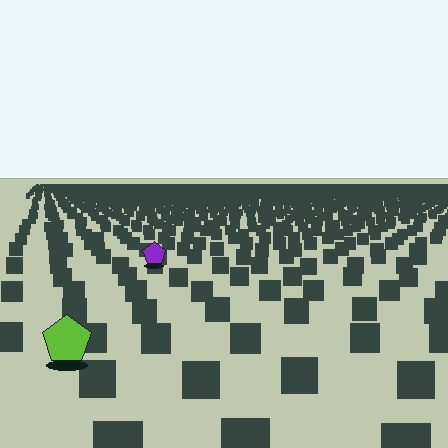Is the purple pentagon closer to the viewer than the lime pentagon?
No. The lime pentagon is closer — you can tell from the texture gradient: the ground texture is coarser near it.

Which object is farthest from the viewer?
The purple pentagon is farthest from the viewer. It appears smaller and the ground texture around it is denser.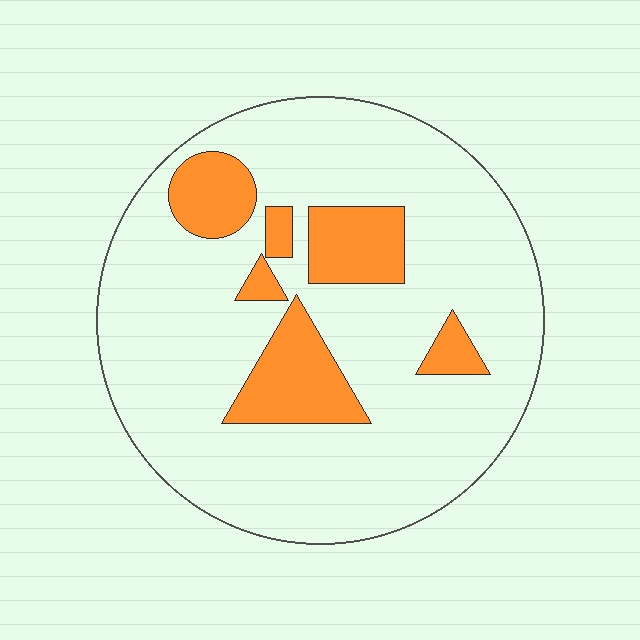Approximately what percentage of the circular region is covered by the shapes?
Approximately 20%.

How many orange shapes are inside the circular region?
6.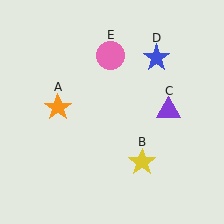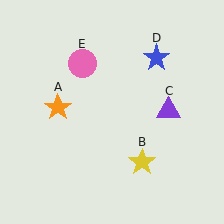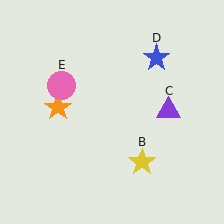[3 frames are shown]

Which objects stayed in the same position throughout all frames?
Orange star (object A) and yellow star (object B) and purple triangle (object C) and blue star (object D) remained stationary.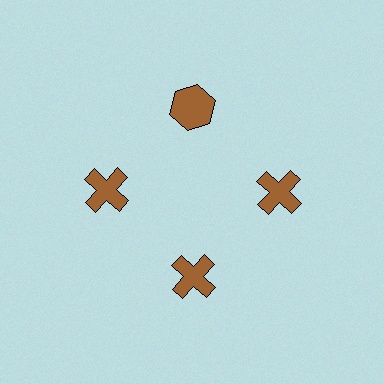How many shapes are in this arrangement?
There are 4 shapes arranged in a ring pattern.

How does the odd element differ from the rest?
It has a different shape: hexagon instead of cross.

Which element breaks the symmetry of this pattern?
The brown hexagon at roughly the 12 o'clock position breaks the symmetry. All other shapes are brown crosses.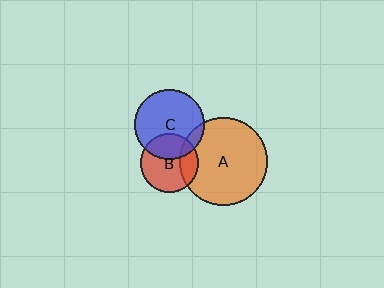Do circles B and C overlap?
Yes.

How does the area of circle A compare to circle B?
Approximately 2.3 times.